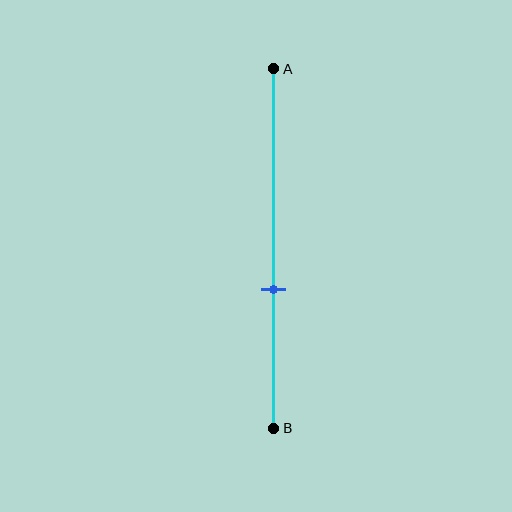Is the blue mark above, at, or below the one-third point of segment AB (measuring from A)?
The blue mark is below the one-third point of segment AB.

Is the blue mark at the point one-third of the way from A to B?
No, the mark is at about 60% from A, not at the 33% one-third point.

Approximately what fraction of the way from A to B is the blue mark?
The blue mark is approximately 60% of the way from A to B.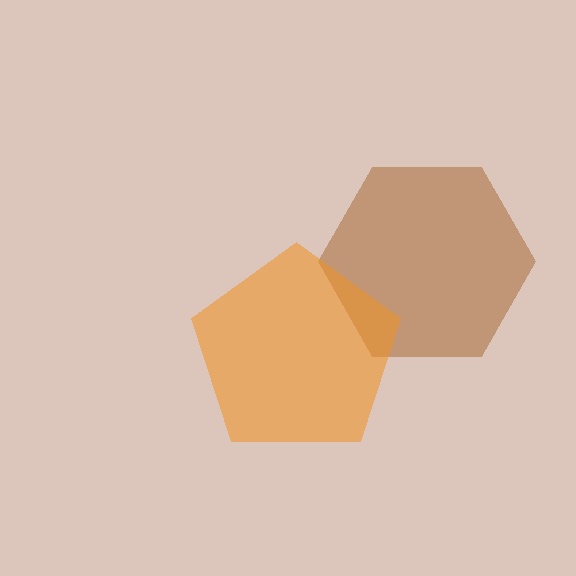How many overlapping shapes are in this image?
There are 2 overlapping shapes in the image.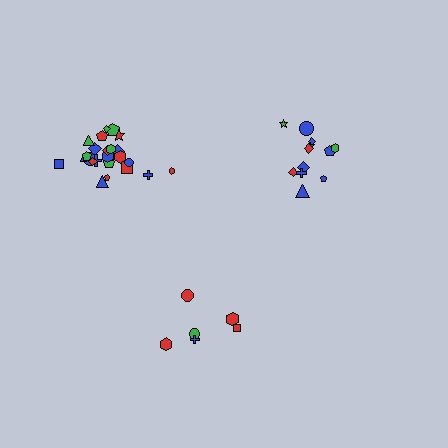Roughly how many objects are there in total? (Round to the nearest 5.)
Roughly 45 objects in total.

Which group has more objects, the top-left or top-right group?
The top-left group.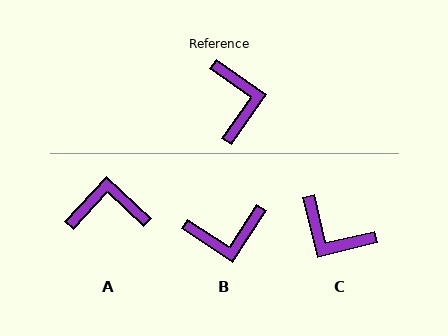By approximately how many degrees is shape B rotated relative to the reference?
Approximately 88 degrees clockwise.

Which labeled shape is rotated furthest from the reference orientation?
C, about 131 degrees away.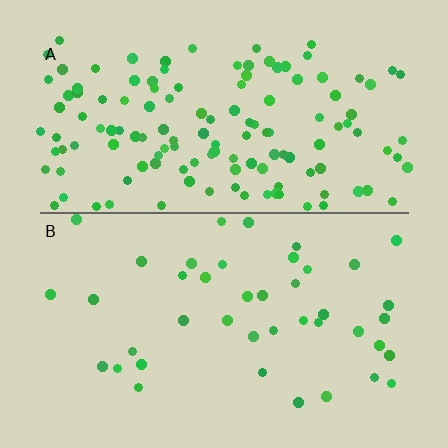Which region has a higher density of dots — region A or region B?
A (the top).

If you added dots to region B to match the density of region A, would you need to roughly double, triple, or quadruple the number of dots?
Approximately triple.